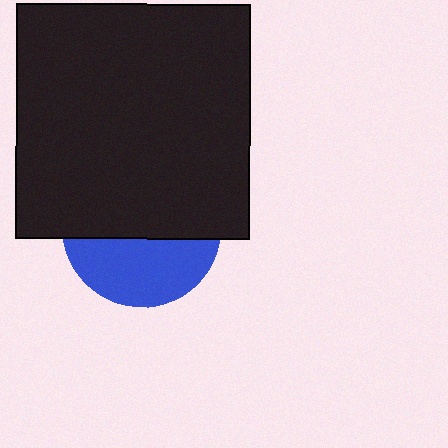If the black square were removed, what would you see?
You would see the complete blue circle.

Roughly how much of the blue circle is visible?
A small part of it is visible (roughly 41%).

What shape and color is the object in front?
The object in front is a black square.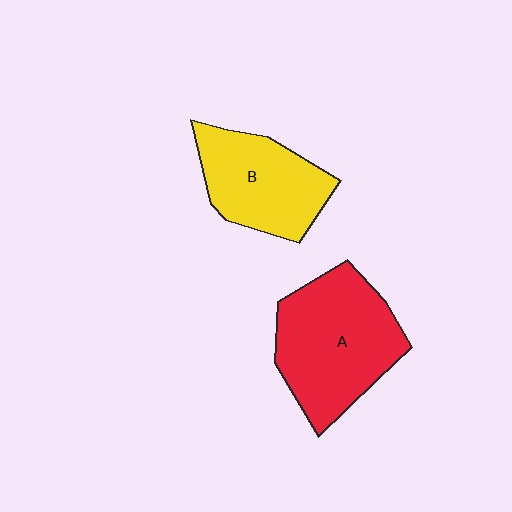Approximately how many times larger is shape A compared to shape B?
Approximately 1.3 times.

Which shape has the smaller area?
Shape B (yellow).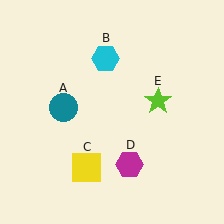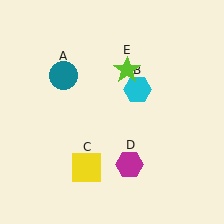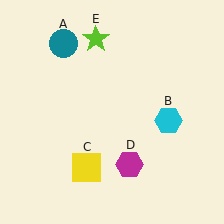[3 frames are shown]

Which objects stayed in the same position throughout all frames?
Yellow square (object C) and magenta hexagon (object D) remained stationary.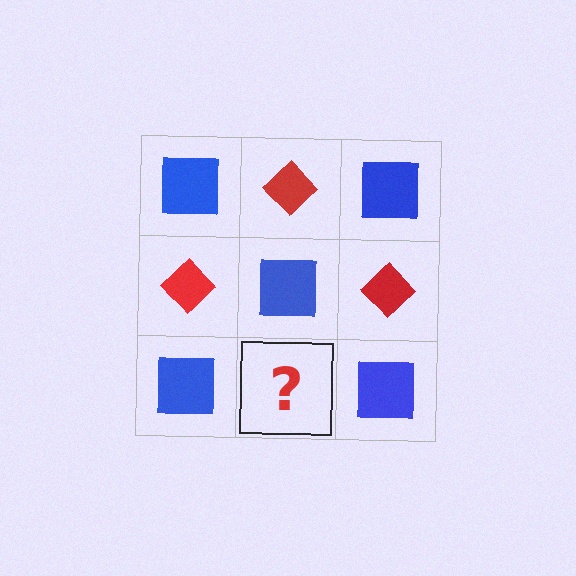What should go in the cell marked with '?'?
The missing cell should contain a red diamond.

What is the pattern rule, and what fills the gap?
The rule is that it alternates blue square and red diamond in a checkerboard pattern. The gap should be filled with a red diamond.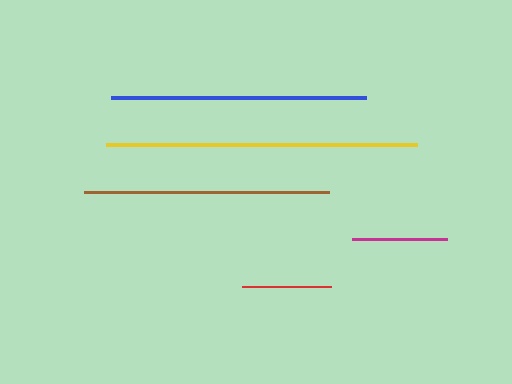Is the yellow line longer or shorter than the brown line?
The yellow line is longer than the brown line.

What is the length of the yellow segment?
The yellow segment is approximately 311 pixels long.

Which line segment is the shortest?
The red line is the shortest at approximately 89 pixels.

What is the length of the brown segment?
The brown segment is approximately 245 pixels long.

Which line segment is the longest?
The yellow line is the longest at approximately 311 pixels.